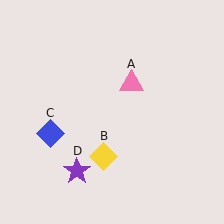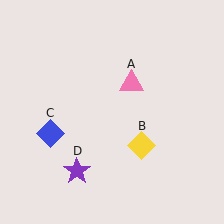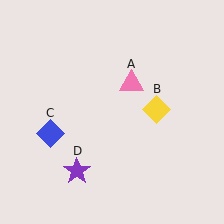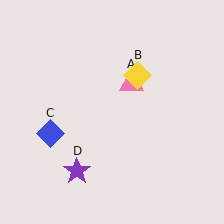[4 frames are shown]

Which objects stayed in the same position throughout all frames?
Pink triangle (object A) and blue diamond (object C) and purple star (object D) remained stationary.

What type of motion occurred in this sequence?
The yellow diamond (object B) rotated counterclockwise around the center of the scene.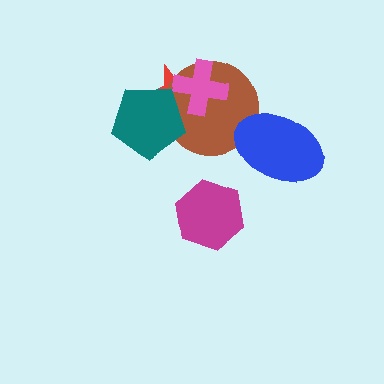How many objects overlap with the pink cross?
2 objects overlap with the pink cross.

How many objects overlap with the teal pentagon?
2 objects overlap with the teal pentagon.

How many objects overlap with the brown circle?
4 objects overlap with the brown circle.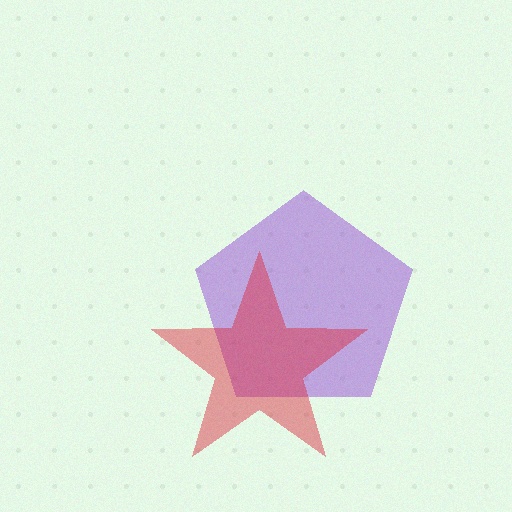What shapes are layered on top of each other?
The layered shapes are: a purple pentagon, a red star.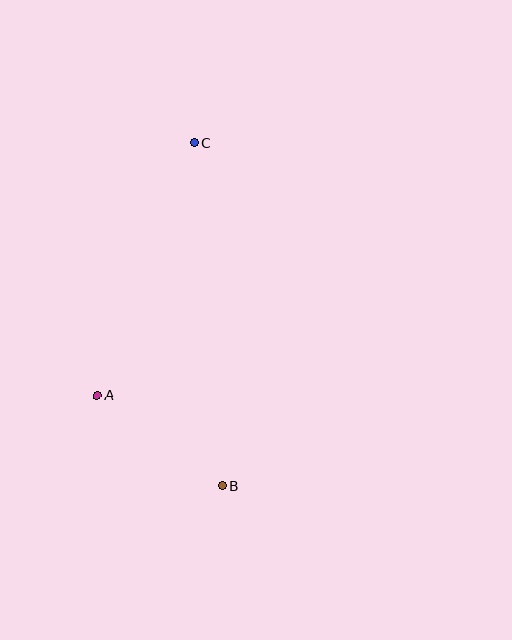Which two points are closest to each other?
Points A and B are closest to each other.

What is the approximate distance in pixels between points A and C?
The distance between A and C is approximately 271 pixels.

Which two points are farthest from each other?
Points B and C are farthest from each other.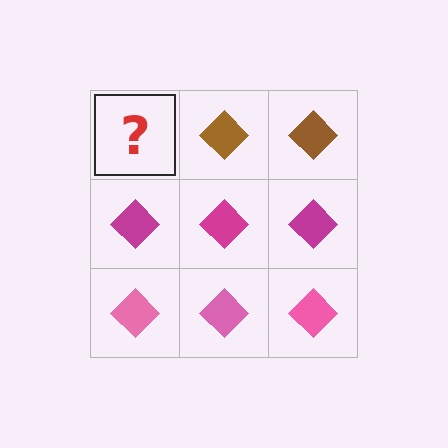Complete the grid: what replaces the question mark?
The question mark should be replaced with a brown diamond.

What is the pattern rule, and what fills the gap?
The rule is that each row has a consistent color. The gap should be filled with a brown diamond.